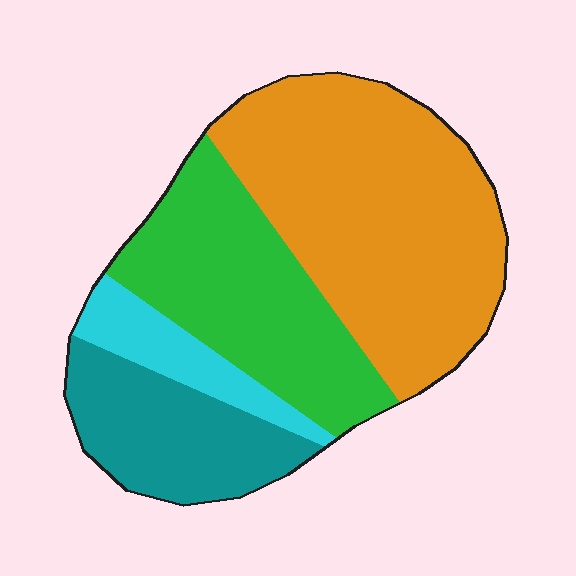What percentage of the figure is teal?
Teal covers roughly 20% of the figure.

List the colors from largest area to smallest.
From largest to smallest: orange, green, teal, cyan.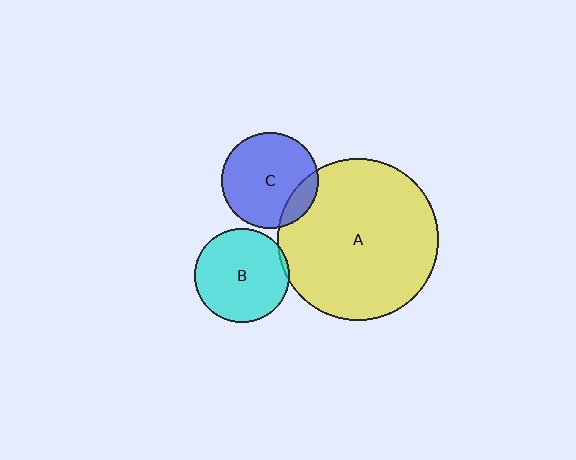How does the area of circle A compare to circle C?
Approximately 2.8 times.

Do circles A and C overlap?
Yes.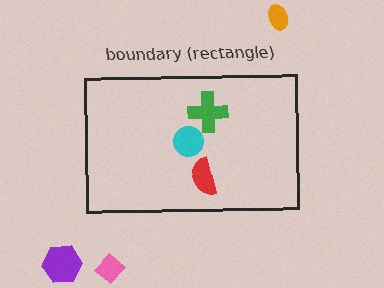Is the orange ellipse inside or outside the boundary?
Outside.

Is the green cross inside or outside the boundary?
Inside.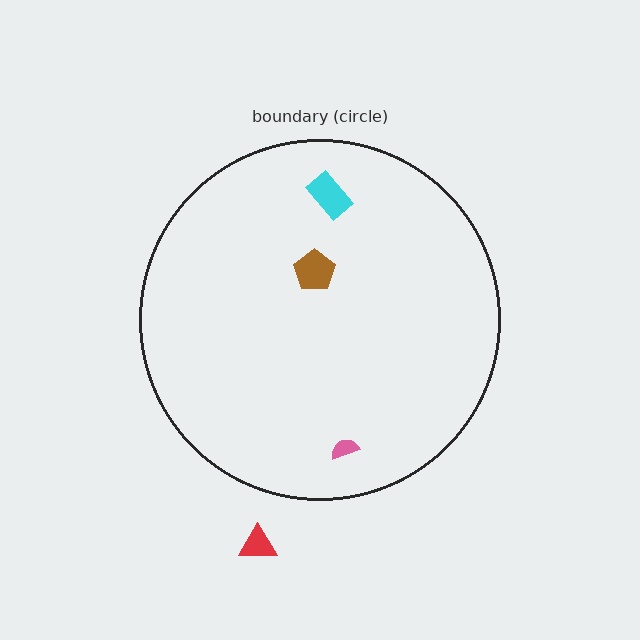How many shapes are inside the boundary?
3 inside, 1 outside.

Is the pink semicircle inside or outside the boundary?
Inside.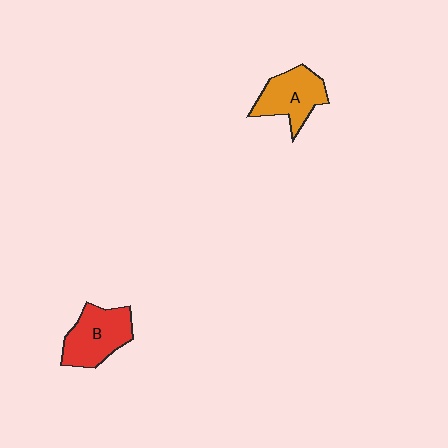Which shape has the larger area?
Shape B (red).